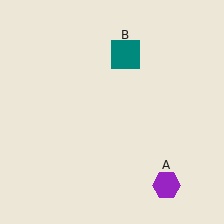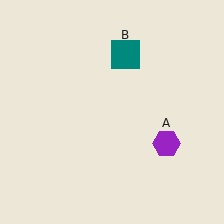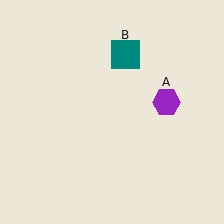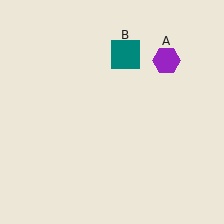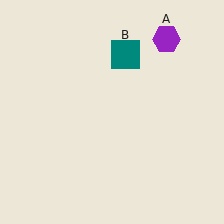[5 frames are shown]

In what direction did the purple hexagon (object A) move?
The purple hexagon (object A) moved up.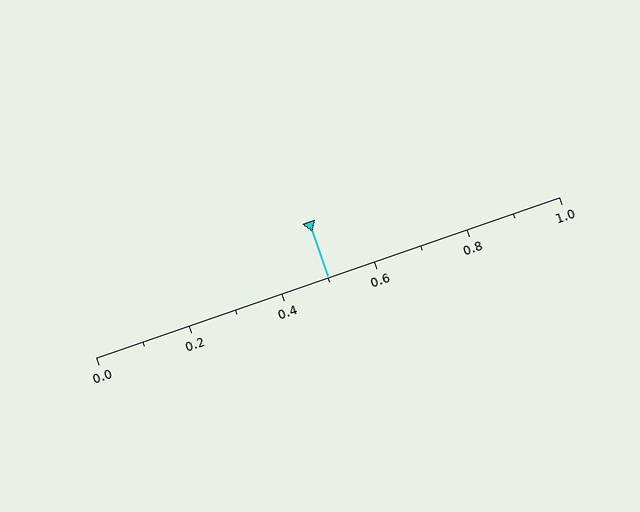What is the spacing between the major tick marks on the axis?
The major ticks are spaced 0.2 apart.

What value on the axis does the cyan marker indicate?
The marker indicates approximately 0.5.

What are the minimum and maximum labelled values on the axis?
The axis runs from 0.0 to 1.0.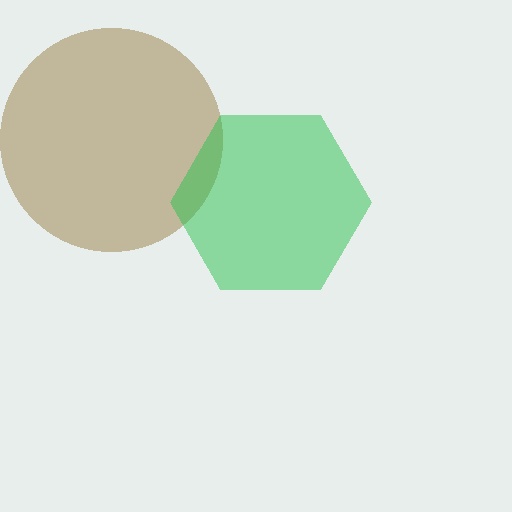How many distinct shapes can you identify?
There are 2 distinct shapes: a brown circle, a green hexagon.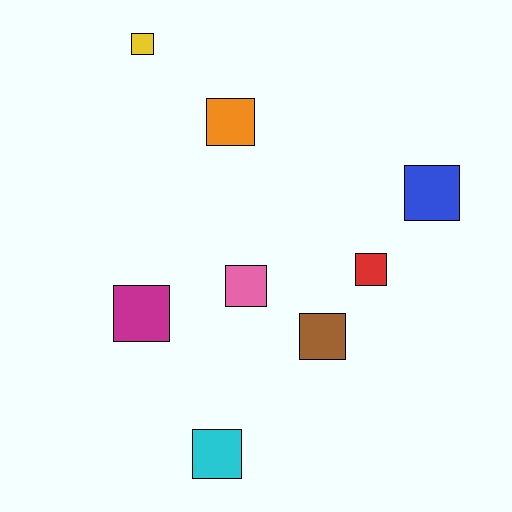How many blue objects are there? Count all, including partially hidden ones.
There is 1 blue object.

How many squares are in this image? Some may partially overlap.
There are 8 squares.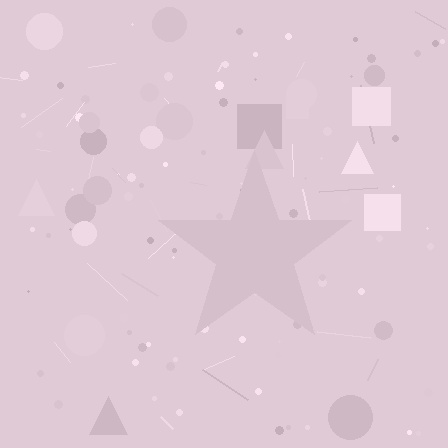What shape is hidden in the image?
A star is hidden in the image.